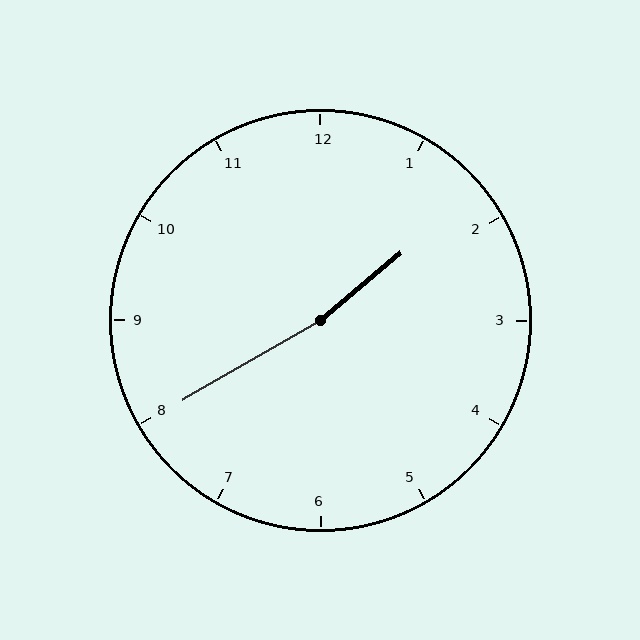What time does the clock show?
1:40.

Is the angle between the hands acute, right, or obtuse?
It is obtuse.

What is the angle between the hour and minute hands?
Approximately 170 degrees.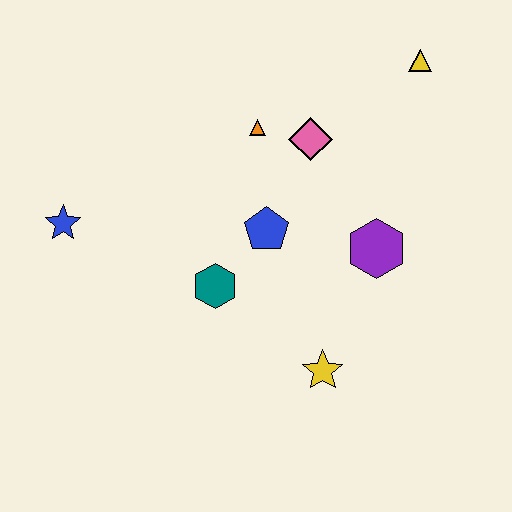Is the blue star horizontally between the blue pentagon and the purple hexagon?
No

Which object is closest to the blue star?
The teal hexagon is closest to the blue star.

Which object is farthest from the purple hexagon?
The blue star is farthest from the purple hexagon.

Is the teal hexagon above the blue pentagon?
No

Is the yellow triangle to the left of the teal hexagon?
No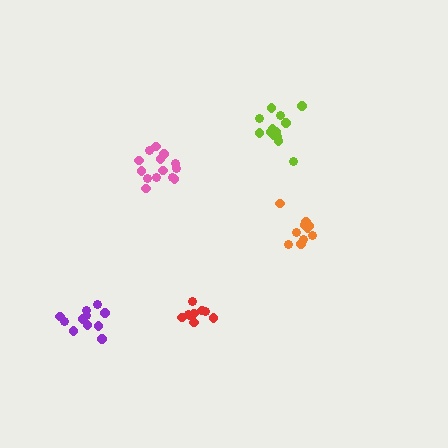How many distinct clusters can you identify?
There are 5 distinct clusters.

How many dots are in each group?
Group 1: 9 dots, Group 2: 10 dots, Group 3: 13 dots, Group 4: 14 dots, Group 5: 11 dots (57 total).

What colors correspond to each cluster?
The clusters are colored: red, orange, lime, pink, purple.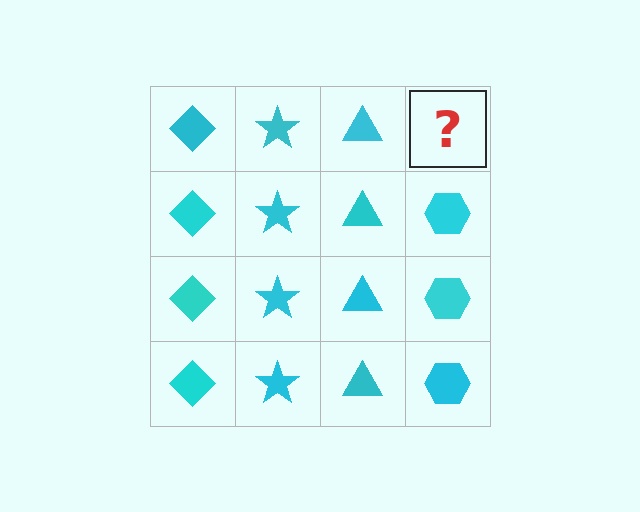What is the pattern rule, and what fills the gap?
The rule is that each column has a consistent shape. The gap should be filled with a cyan hexagon.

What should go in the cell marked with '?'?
The missing cell should contain a cyan hexagon.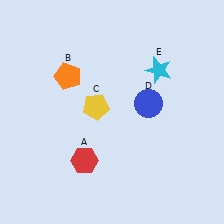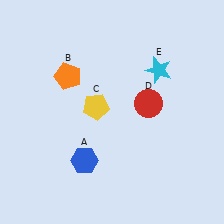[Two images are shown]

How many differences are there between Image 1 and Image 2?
There are 2 differences between the two images.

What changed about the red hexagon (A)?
In Image 1, A is red. In Image 2, it changed to blue.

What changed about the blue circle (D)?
In Image 1, D is blue. In Image 2, it changed to red.